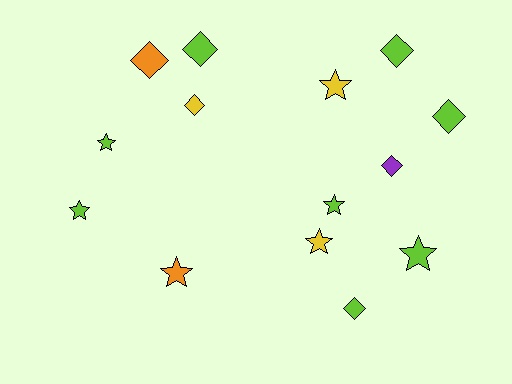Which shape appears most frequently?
Star, with 7 objects.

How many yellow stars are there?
There are 2 yellow stars.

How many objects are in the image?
There are 14 objects.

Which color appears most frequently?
Lime, with 8 objects.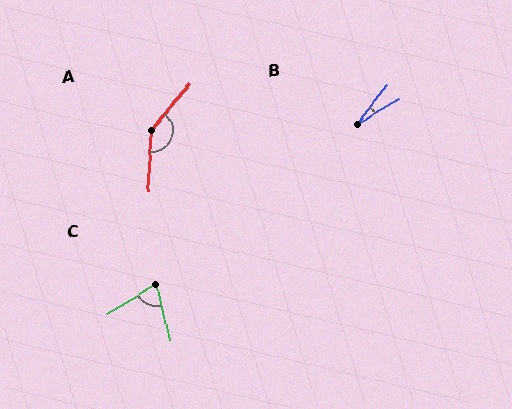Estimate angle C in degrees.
Approximately 72 degrees.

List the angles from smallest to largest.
B (21°), C (72°), A (143°).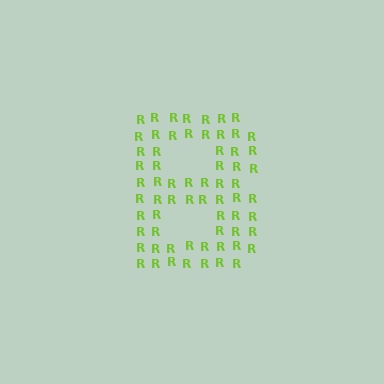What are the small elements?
The small elements are letter R's.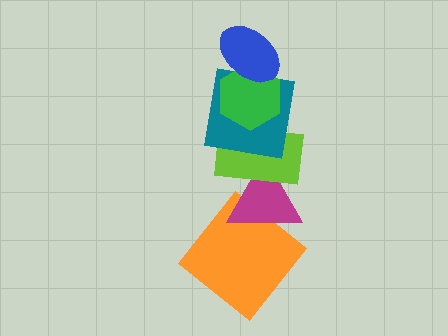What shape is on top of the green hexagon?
The blue ellipse is on top of the green hexagon.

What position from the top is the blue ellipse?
The blue ellipse is 1st from the top.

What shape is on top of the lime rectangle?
The teal square is on top of the lime rectangle.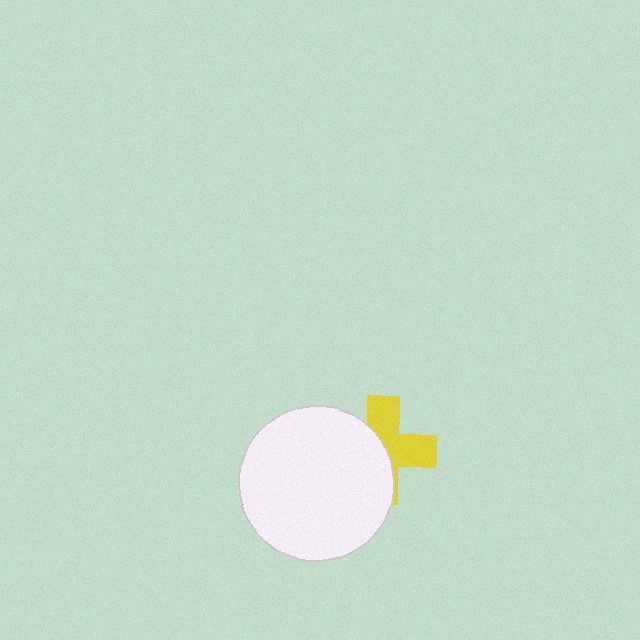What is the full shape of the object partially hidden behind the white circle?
The partially hidden object is a yellow cross.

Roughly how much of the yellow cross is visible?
About half of it is visible (roughly 48%).